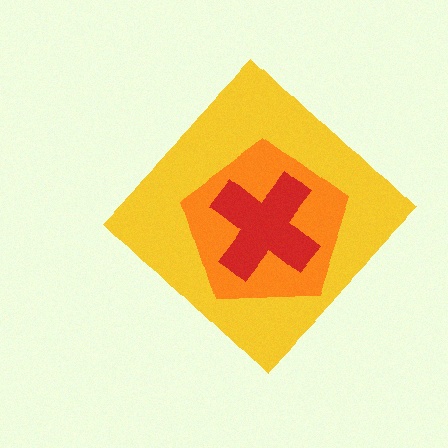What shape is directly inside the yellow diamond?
The orange pentagon.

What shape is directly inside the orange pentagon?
The red cross.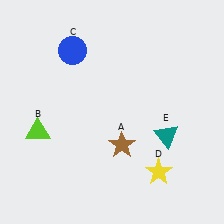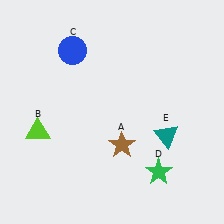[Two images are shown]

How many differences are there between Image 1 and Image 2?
There is 1 difference between the two images.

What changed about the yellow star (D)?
In Image 1, D is yellow. In Image 2, it changed to green.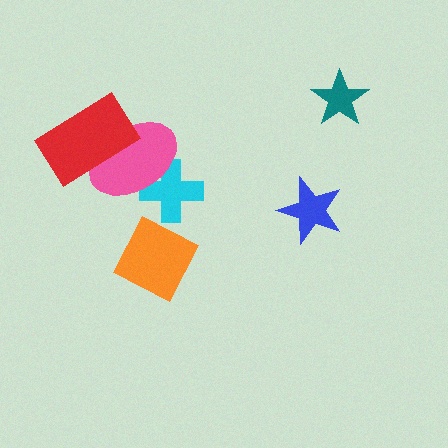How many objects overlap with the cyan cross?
1 object overlaps with the cyan cross.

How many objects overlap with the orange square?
0 objects overlap with the orange square.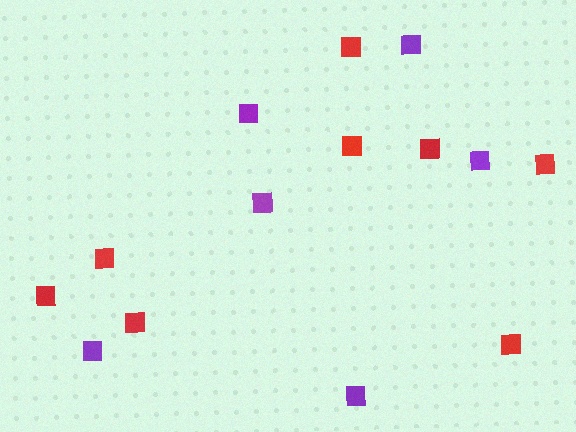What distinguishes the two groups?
There are 2 groups: one group of purple squares (6) and one group of red squares (8).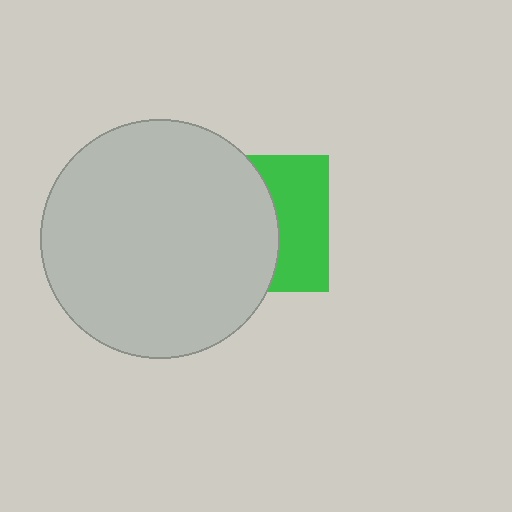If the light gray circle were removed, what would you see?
You would see the complete green square.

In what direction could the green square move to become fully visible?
The green square could move right. That would shift it out from behind the light gray circle entirely.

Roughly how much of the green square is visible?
A small part of it is visible (roughly 42%).